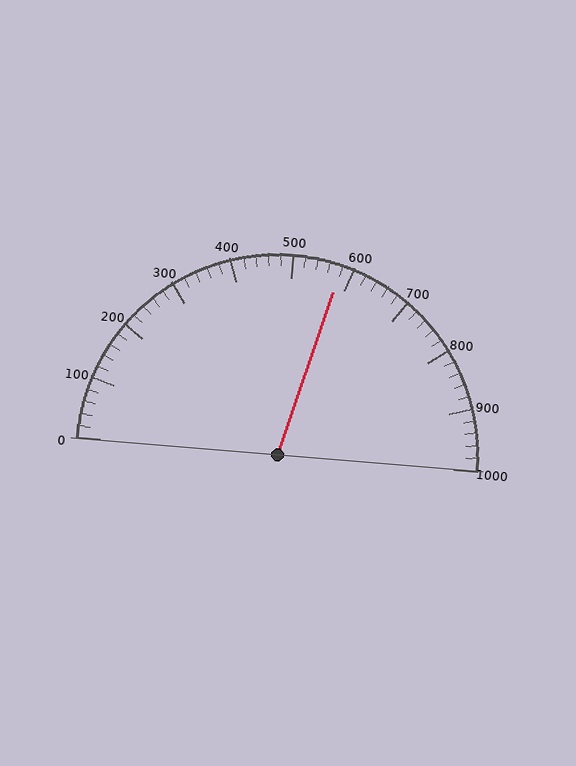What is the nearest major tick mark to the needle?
The nearest major tick mark is 600.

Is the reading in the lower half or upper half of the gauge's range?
The reading is in the upper half of the range (0 to 1000).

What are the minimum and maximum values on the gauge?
The gauge ranges from 0 to 1000.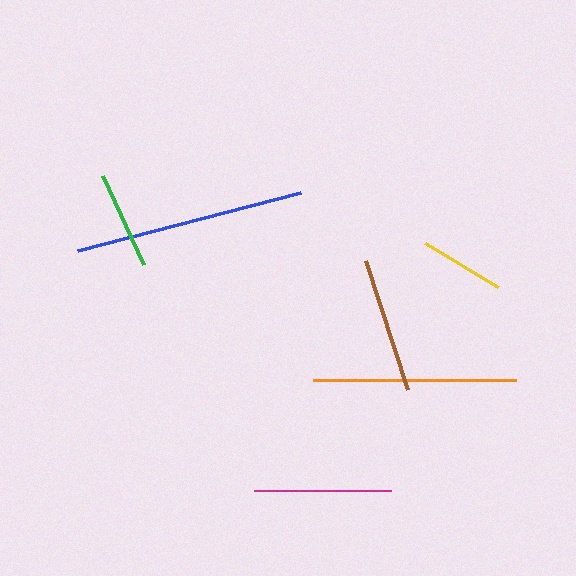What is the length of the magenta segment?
The magenta segment is approximately 137 pixels long.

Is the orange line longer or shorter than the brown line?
The orange line is longer than the brown line.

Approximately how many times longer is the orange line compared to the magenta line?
The orange line is approximately 1.5 times the length of the magenta line.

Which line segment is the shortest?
The yellow line is the shortest at approximately 85 pixels.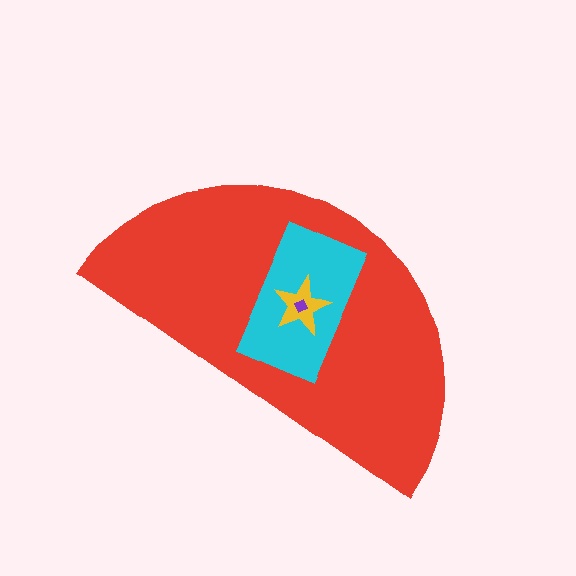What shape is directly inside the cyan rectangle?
The yellow star.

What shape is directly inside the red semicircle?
The cyan rectangle.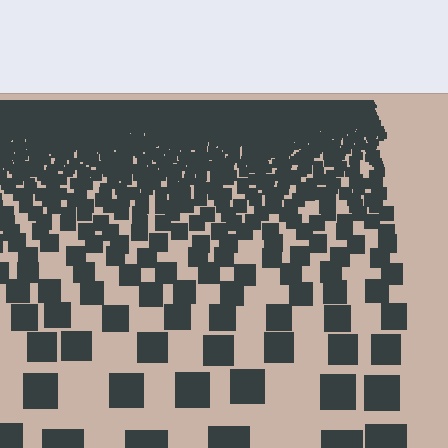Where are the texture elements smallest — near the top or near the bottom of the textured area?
Near the top.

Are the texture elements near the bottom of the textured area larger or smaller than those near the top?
Larger. Near the bottom, elements are closer to the viewer and appear at a bigger on-screen size.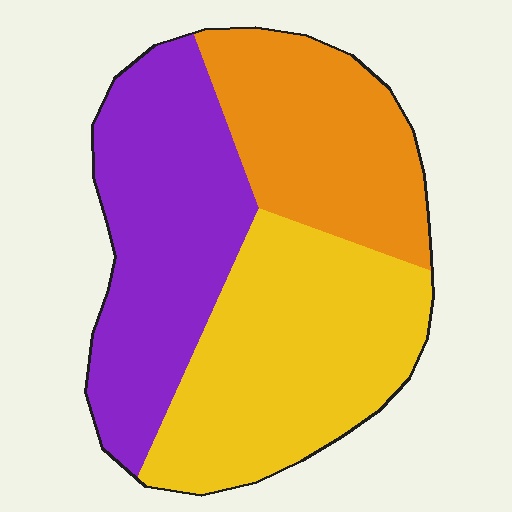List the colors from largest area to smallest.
From largest to smallest: yellow, purple, orange.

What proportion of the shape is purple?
Purple takes up about one third (1/3) of the shape.